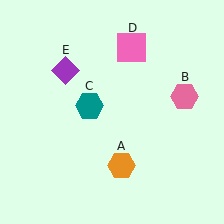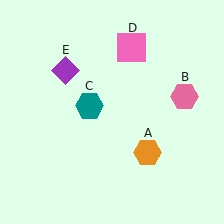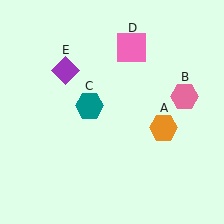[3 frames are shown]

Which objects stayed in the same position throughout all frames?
Pink hexagon (object B) and teal hexagon (object C) and pink square (object D) and purple diamond (object E) remained stationary.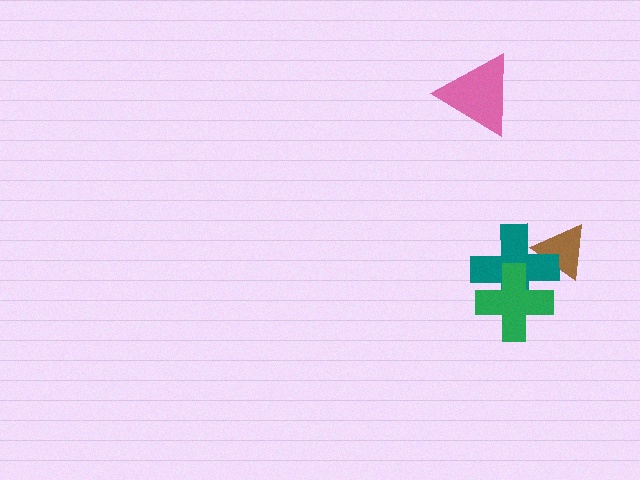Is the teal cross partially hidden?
Yes, it is partially covered by another shape.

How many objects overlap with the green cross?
1 object overlaps with the green cross.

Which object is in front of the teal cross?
The green cross is in front of the teal cross.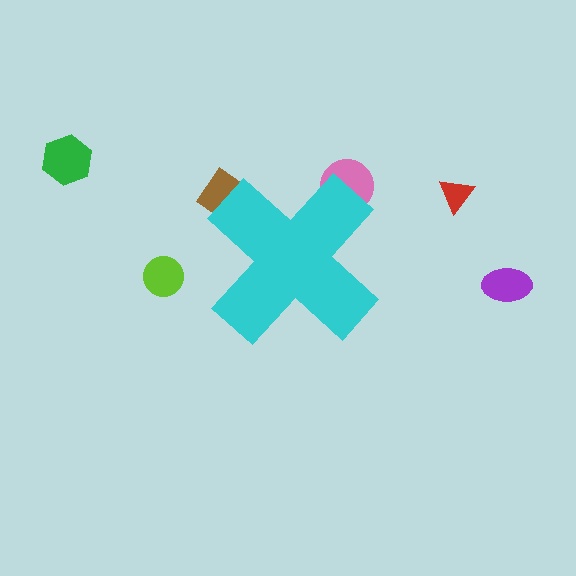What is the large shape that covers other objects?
A cyan cross.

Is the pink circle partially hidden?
Yes, the pink circle is partially hidden behind the cyan cross.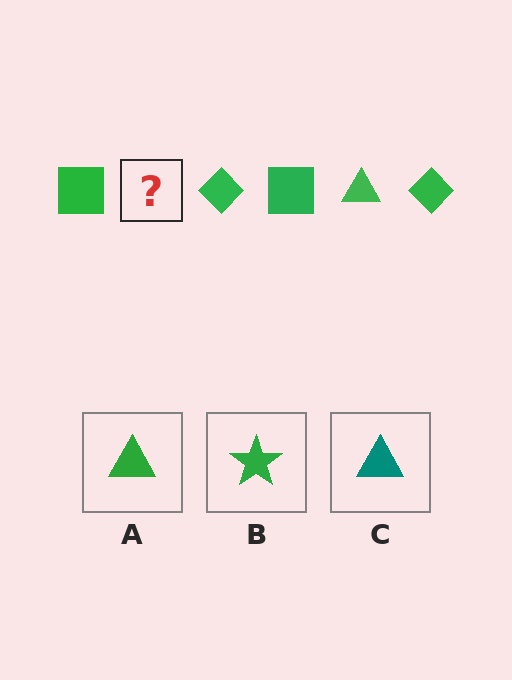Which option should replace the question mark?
Option A.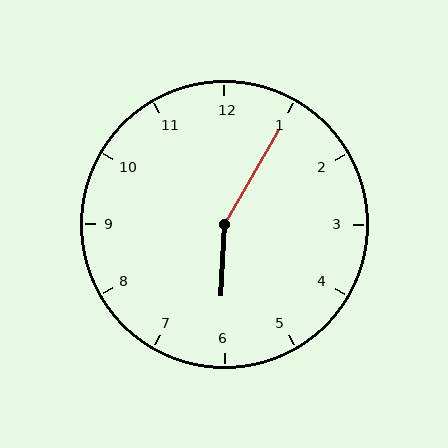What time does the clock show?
6:05.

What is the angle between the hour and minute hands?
Approximately 152 degrees.